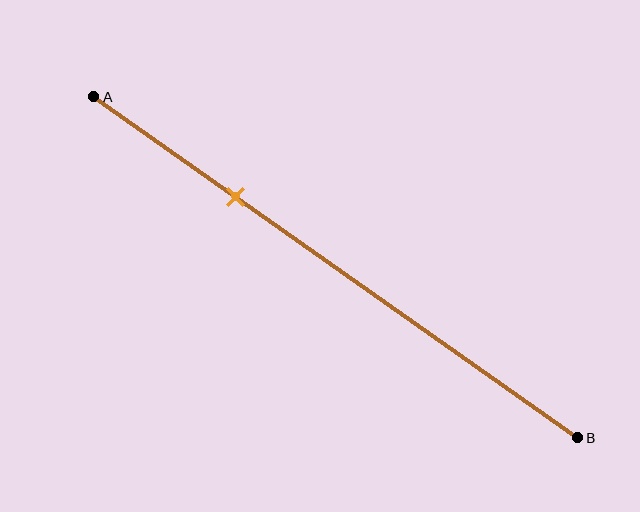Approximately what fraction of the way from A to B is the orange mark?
The orange mark is approximately 30% of the way from A to B.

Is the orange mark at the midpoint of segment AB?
No, the mark is at about 30% from A, not at the 50% midpoint.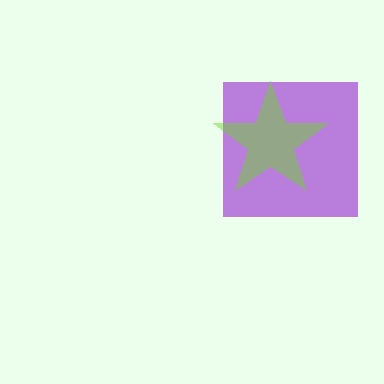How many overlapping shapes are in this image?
There are 2 overlapping shapes in the image.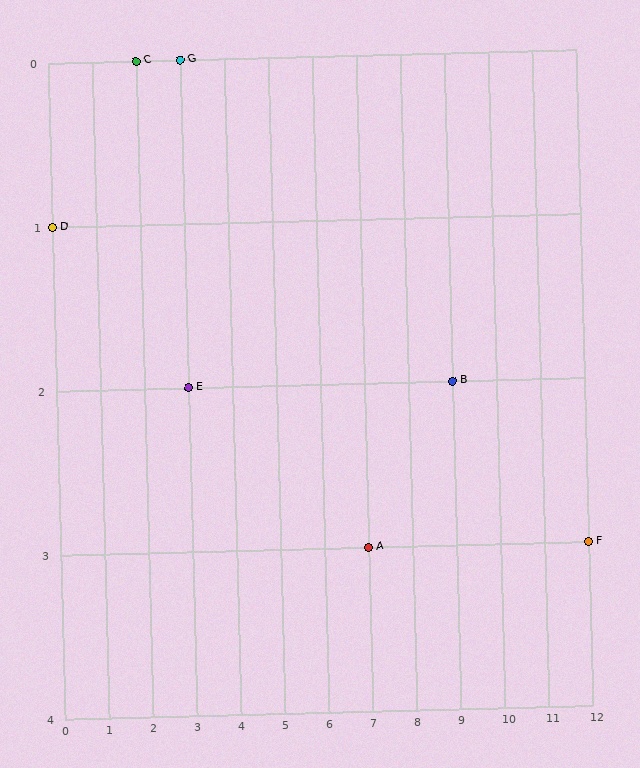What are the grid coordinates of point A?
Point A is at grid coordinates (7, 3).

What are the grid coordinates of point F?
Point F is at grid coordinates (12, 3).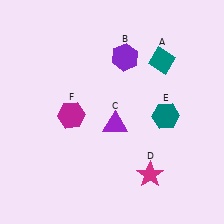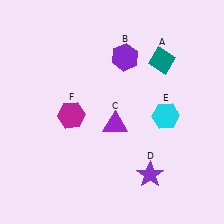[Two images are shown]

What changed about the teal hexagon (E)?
In Image 1, E is teal. In Image 2, it changed to cyan.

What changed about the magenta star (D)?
In Image 1, D is magenta. In Image 2, it changed to purple.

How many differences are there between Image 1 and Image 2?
There are 2 differences between the two images.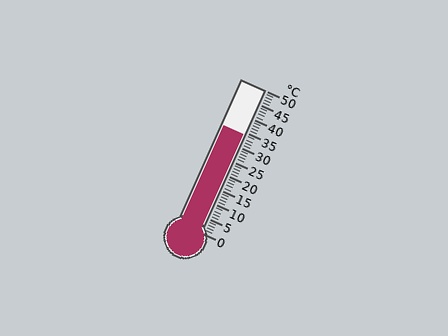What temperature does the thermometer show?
The thermometer shows approximately 34°C.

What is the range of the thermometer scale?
The thermometer scale ranges from 0°C to 50°C.